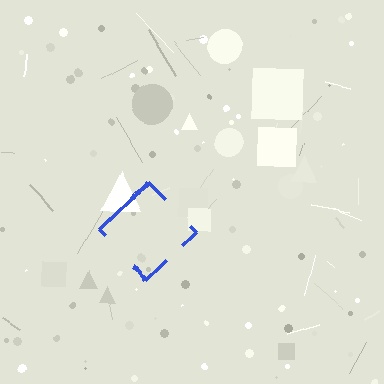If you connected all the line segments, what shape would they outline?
They would outline a diamond.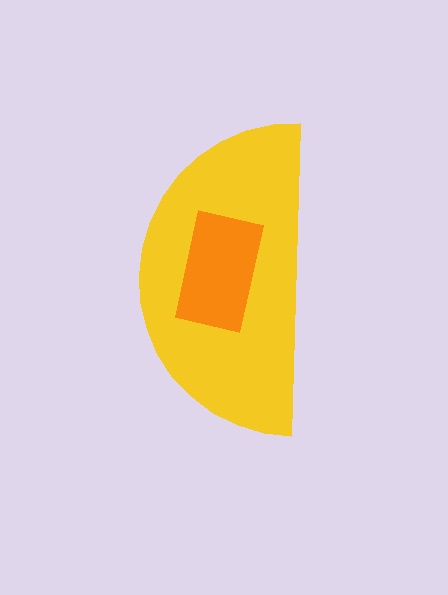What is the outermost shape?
The yellow semicircle.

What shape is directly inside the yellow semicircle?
The orange rectangle.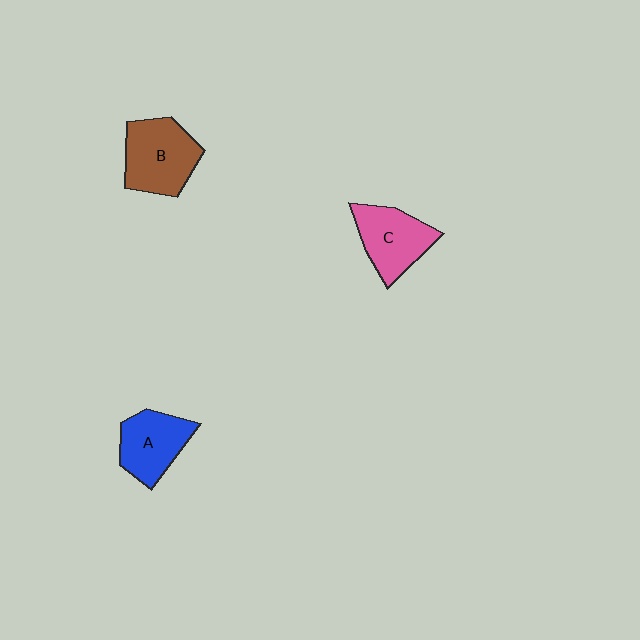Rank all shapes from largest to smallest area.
From largest to smallest: B (brown), C (pink), A (blue).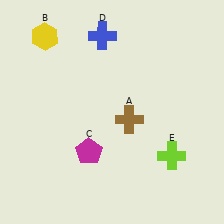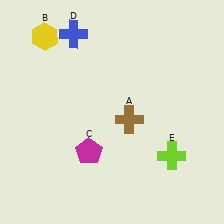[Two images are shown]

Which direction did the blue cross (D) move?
The blue cross (D) moved left.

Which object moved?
The blue cross (D) moved left.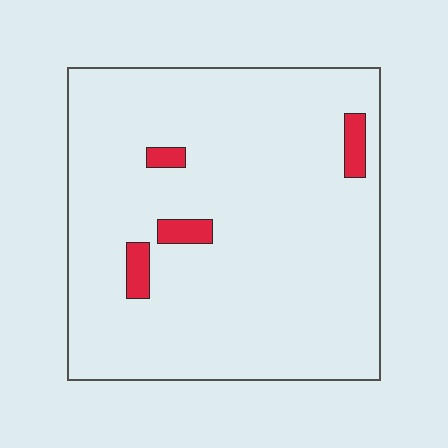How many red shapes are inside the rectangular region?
4.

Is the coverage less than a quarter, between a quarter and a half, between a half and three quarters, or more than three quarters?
Less than a quarter.